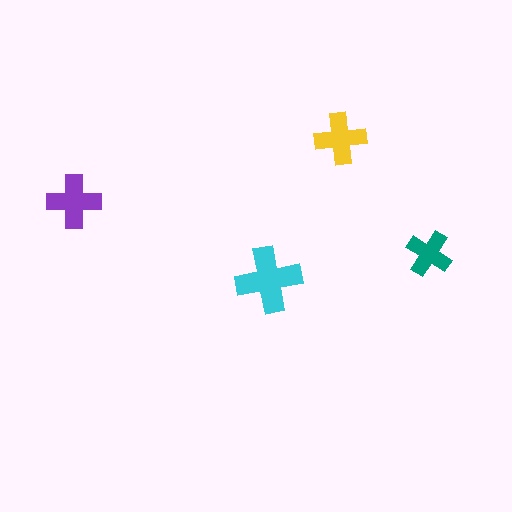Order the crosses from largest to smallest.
the cyan one, the purple one, the yellow one, the teal one.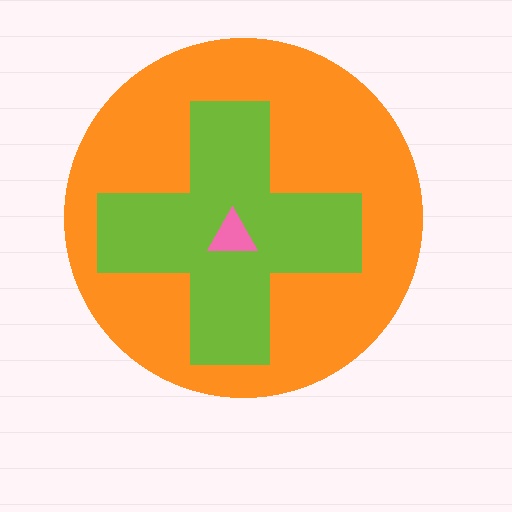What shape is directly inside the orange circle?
The lime cross.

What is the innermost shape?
The pink triangle.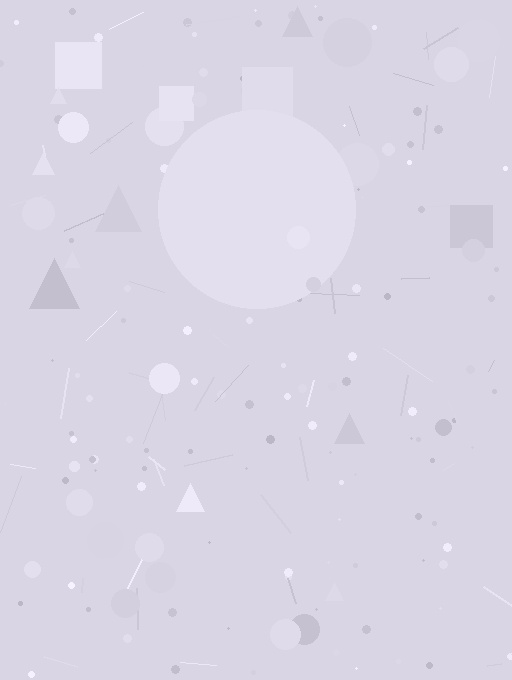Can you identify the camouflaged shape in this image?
The camouflaged shape is a circle.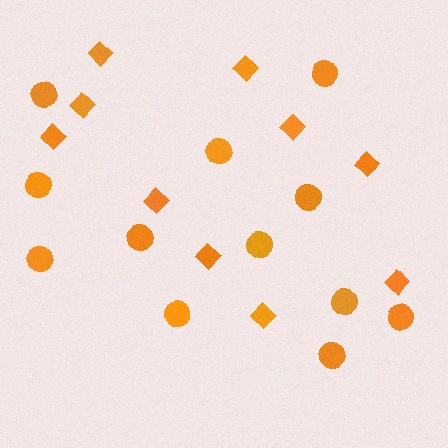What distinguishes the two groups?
There are 2 groups: one group of circles (12) and one group of diamonds (10).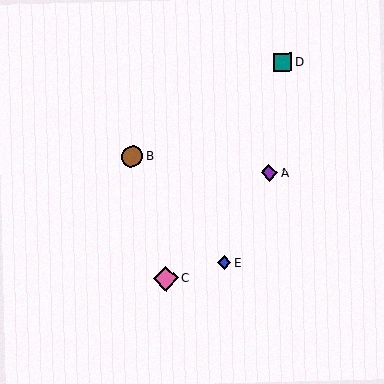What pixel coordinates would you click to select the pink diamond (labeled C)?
Click at (166, 278) to select the pink diamond C.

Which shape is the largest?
The pink diamond (labeled C) is the largest.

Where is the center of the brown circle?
The center of the brown circle is at (132, 157).